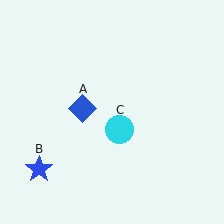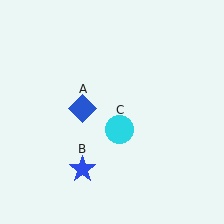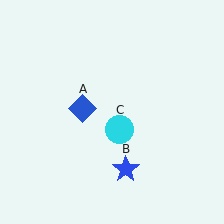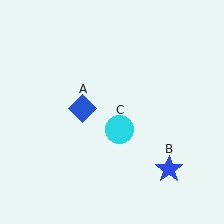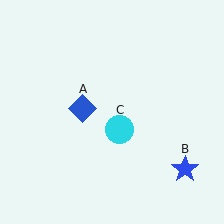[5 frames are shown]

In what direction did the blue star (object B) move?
The blue star (object B) moved right.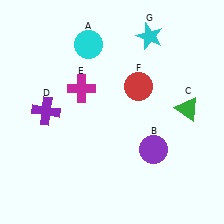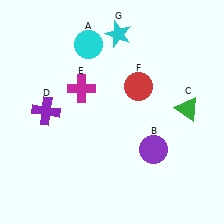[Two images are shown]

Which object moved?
The cyan star (G) moved left.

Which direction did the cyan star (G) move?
The cyan star (G) moved left.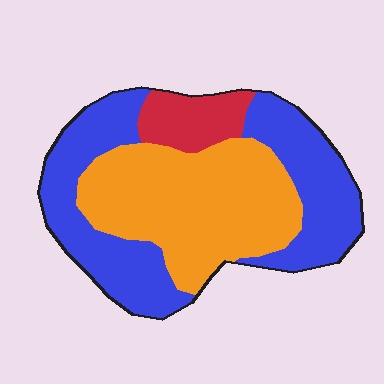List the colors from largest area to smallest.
From largest to smallest: blue, orange, red.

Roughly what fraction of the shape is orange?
Orange covers 43% of the shape.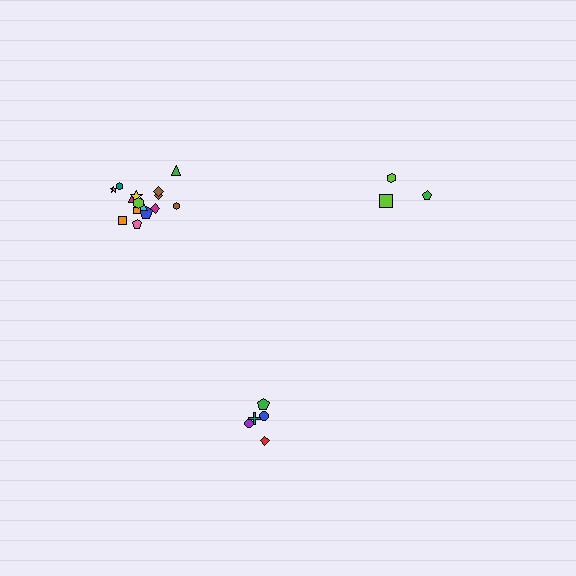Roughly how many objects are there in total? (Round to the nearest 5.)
Roughly 25 objects in total.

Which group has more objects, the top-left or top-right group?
The top-left group.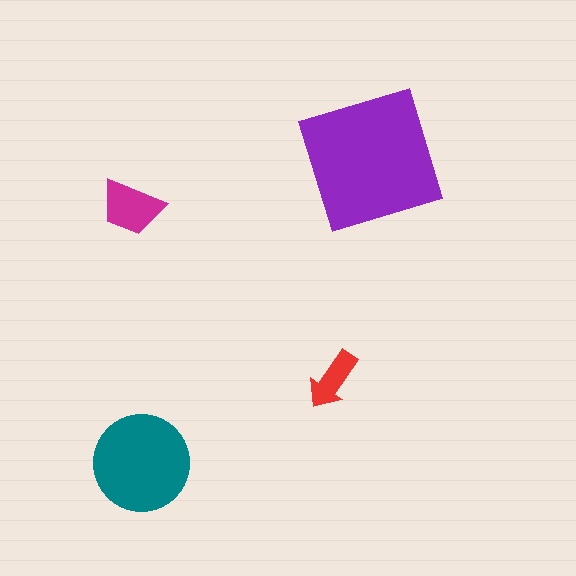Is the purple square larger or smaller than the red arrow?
Larger.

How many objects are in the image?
There are 4 objects in the image.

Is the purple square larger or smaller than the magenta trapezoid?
Larger.